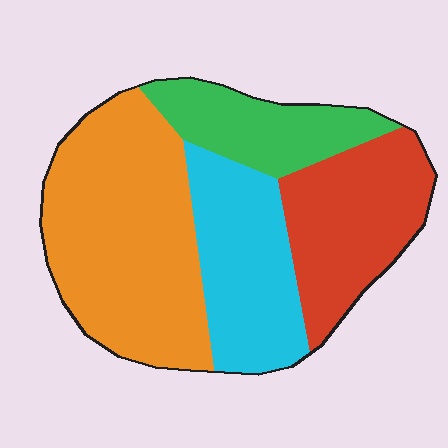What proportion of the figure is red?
Red takes up about one quarter (1/4) of the figure.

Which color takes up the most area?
Orange, at roughly 40%.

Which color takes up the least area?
Green, at roughly 15%.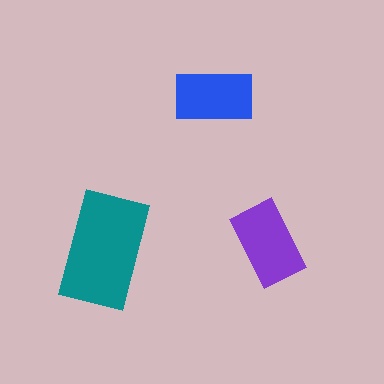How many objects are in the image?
There are 3 objects in the image.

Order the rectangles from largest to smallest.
the teal one, the purple one, the blue one.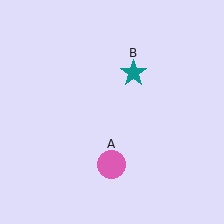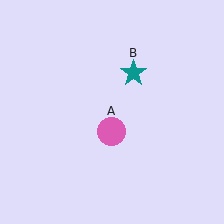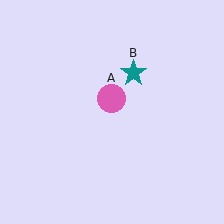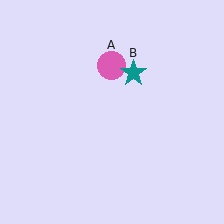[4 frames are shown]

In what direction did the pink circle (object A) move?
The pink circle (object A) moved up.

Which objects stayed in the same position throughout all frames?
Teal star (object B) remained stationary.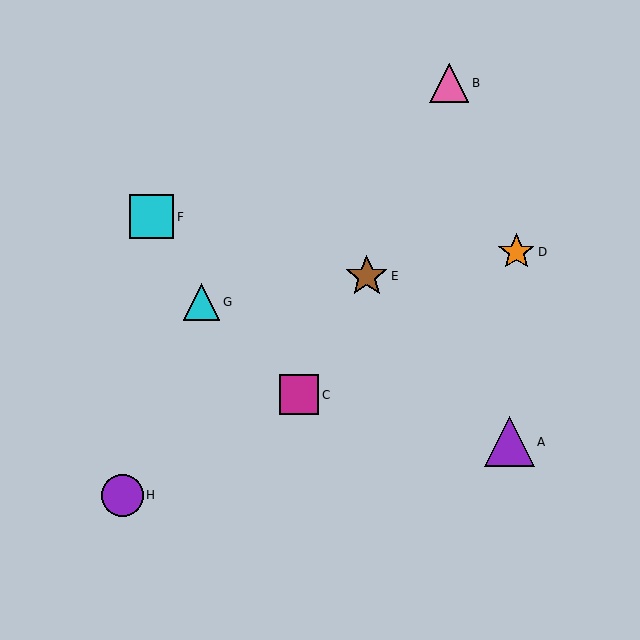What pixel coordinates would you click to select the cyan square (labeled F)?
Click at (152, 217) to select the cyan square F.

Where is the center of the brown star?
The center of the brown star is at (367, 276).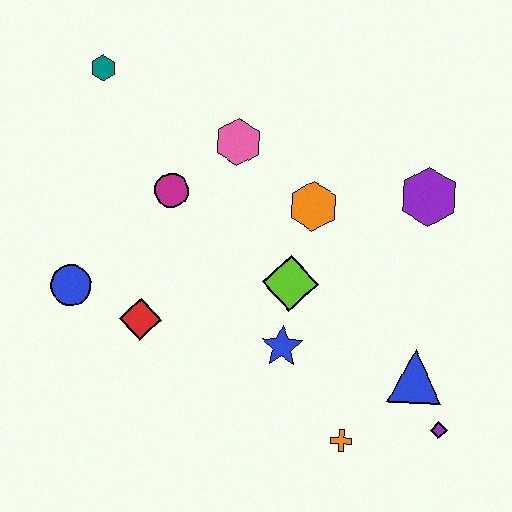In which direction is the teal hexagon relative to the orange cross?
The teal hexagon is above the orange cross.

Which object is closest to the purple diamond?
The blue triangle is closest to the purple diamond.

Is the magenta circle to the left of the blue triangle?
Yes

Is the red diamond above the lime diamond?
No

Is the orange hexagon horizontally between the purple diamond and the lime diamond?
Yes